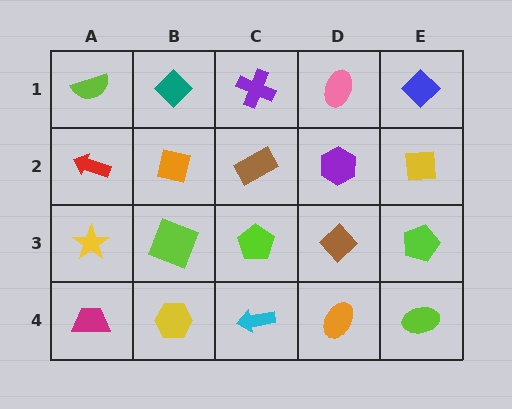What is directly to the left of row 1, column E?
A pink ellipse.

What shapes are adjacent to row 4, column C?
A lime pentagon (row 3, column C), a yellow hexagon (row 4, column B), an orange ellipse (row 4, column D).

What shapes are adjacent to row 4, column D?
A brown diamond (row 3, column D), a cyan arrow (row 4, column C), a lime ellipse (row 4, column E).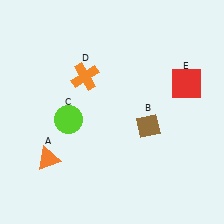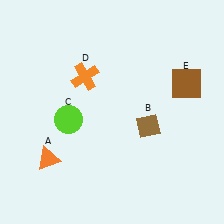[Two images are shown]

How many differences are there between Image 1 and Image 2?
There is 1 difference between the two images.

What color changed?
The square (E) changed from red in Image 1 to brown in Image 2.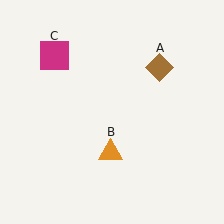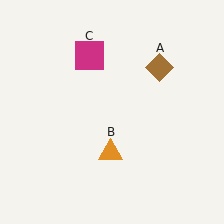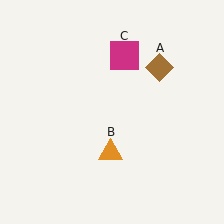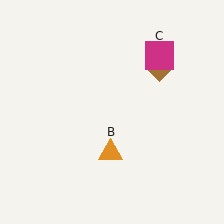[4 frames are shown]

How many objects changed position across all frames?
1 object changed position: magenta square (object C).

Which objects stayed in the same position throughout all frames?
Brown diamond (object A) and orange triangle (object B) remained stationary.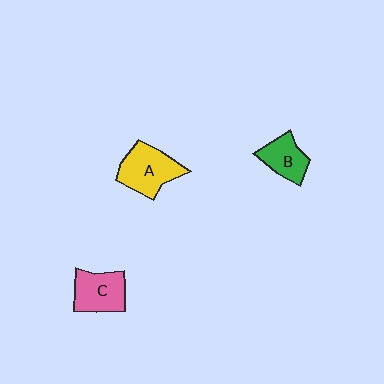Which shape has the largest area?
Shape A (yellow).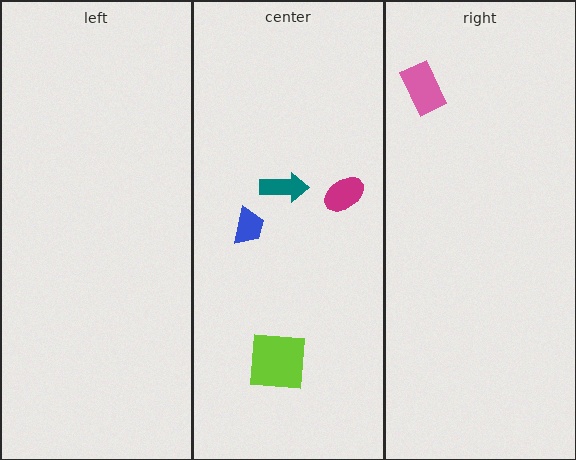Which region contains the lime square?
The center region.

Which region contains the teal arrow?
The center region.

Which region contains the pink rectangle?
The right region.